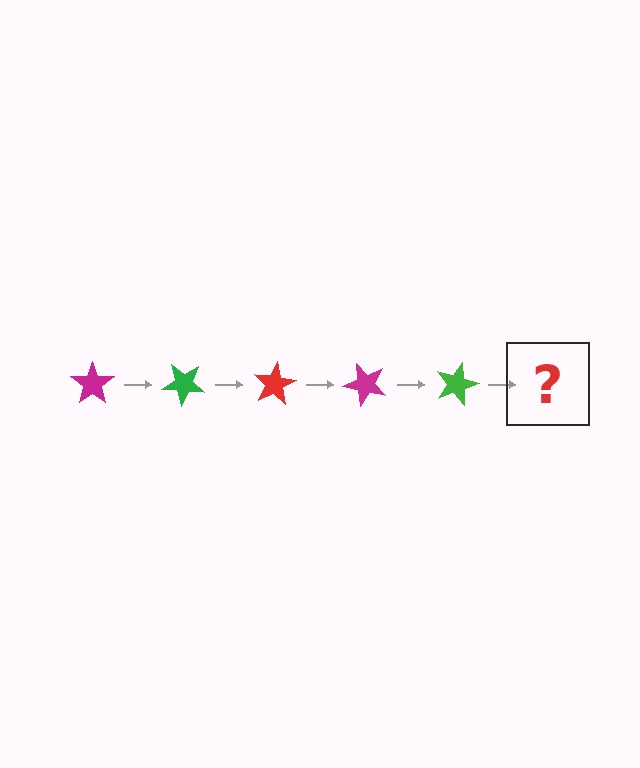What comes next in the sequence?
The next element should be a red star, rotated 200 degrees from the start.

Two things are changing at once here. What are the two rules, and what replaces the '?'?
The two rules are that it rotates 40 degrees each step and the color cycles through magenta, green, and red. The '?' should be a red star, rotated 200 degrees from the start.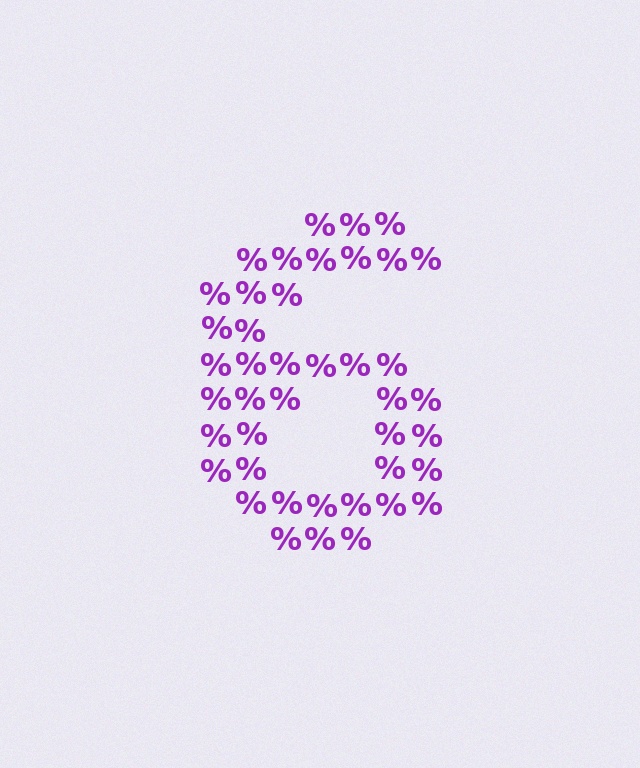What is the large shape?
The large shape is the digit 6.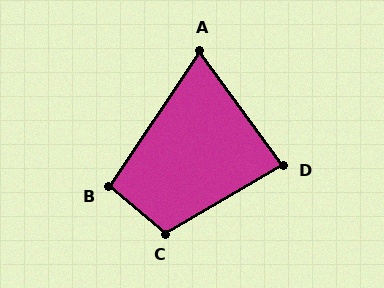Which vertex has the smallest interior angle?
A, at approximately 70 degrees.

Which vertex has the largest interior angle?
C, at approximately 110 degrees.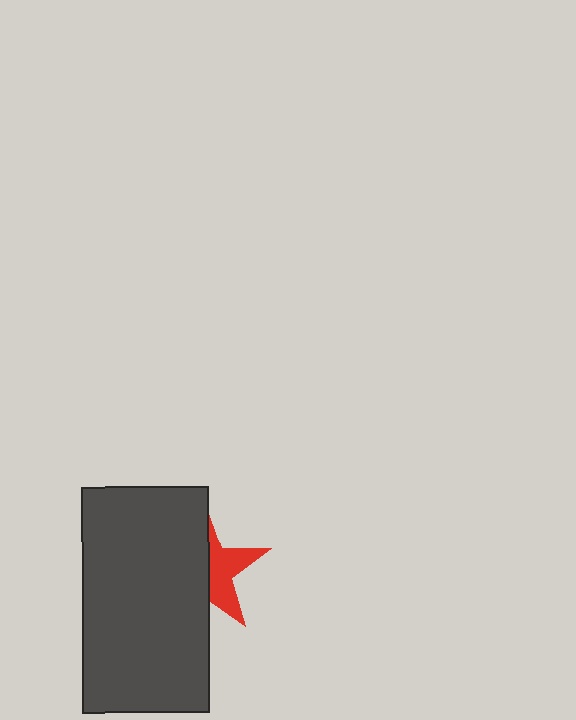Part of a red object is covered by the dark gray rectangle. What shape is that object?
It is a star.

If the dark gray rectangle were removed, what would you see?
You would see the complete red star.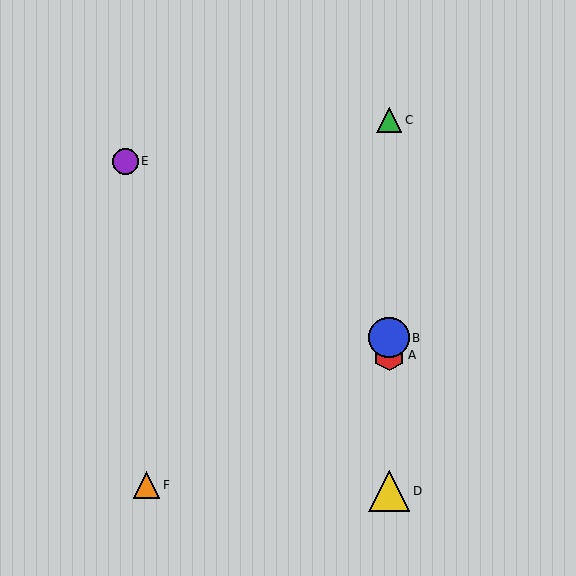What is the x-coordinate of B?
Object B is at x≈389.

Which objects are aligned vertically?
Objects A, B, C, D are aligned vertically.